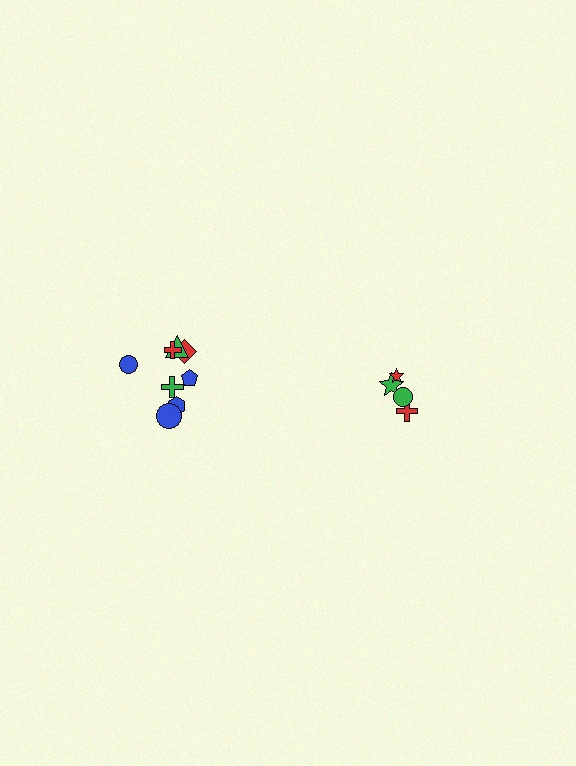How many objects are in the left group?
There are 8 objects.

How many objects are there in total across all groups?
There are 12 objects.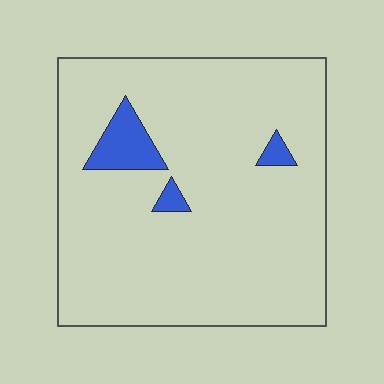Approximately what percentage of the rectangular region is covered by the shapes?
Approximately 5%.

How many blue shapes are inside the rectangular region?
3.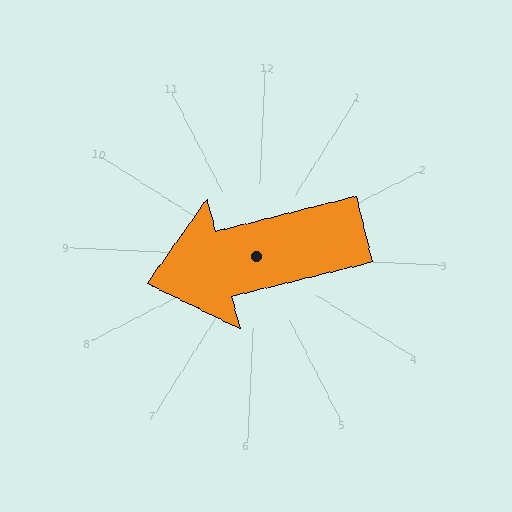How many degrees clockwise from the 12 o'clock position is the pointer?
Approximately 253 degrees.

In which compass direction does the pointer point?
West.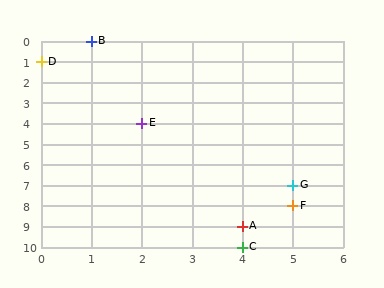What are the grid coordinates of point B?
Point B is at grid coordinates (1, 0).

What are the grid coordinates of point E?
Point E is at grid coordinates (2, 4).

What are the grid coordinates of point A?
Point A is at grid coordinates (4, 9).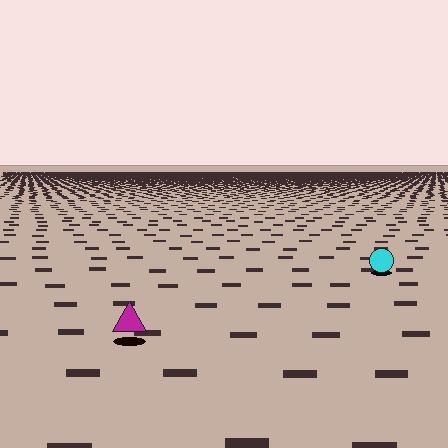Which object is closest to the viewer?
The magenta triangle is closest. The texture marks near it are larger and more spread out.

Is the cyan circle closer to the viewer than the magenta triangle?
No. The magenta triangle is closer — you can tell from the texture gradient: the ground texture is coarser near it.